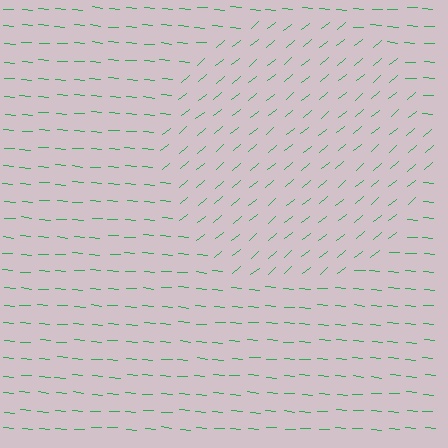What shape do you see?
I see a circle.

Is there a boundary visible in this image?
Yes, there is a texture boundary formed by a change in line orientation.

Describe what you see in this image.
The image is filled with small green line segments. A circle region in the image has lines oriented differently from the surrounding lines, creating a visible texture boundary.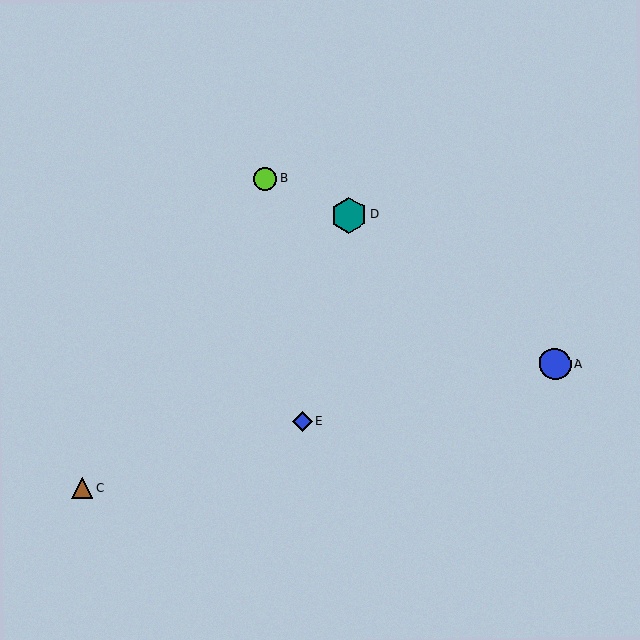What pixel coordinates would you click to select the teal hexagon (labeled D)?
Click at (348, 215) to select the teal hexagon D.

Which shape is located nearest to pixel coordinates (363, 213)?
The teal hexagon (labeled D) at (348, 215) is nearest to that location.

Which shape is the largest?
The teal hexagon (labeled D) is the largest.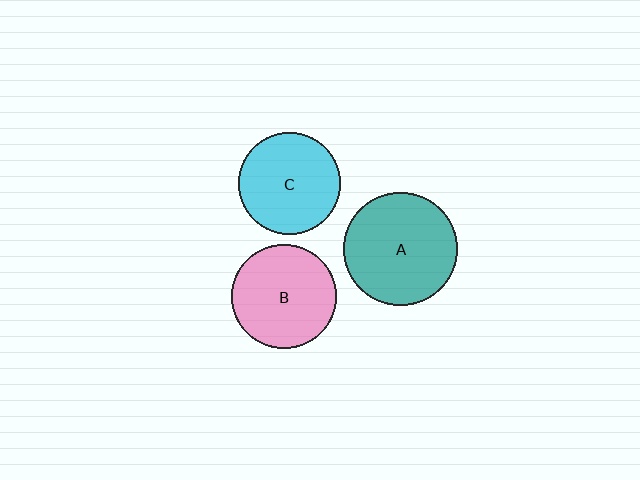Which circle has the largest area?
Circle A (teal).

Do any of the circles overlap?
No, none of the circles overlap.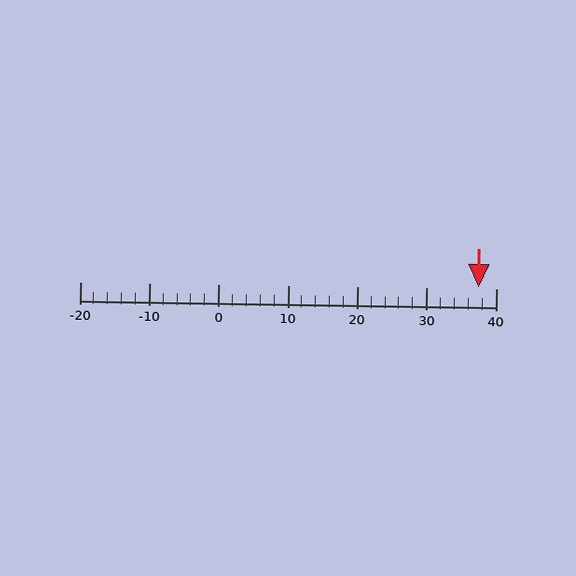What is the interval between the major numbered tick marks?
The major tick marks are spaced 10 units apart.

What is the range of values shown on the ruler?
The ruler shows values from -20 to 40.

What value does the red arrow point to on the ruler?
The red arrow points to approximately 38.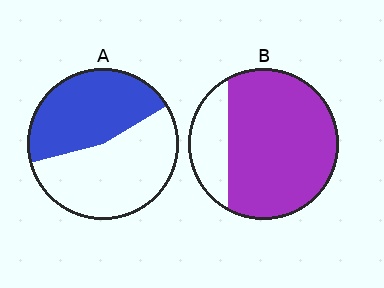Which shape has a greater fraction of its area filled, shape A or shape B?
Shape B.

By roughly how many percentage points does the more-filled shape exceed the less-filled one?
By roughly 35 percentage points (B over A).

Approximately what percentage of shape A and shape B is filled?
A is approximately 45% and B is approximately 80%.